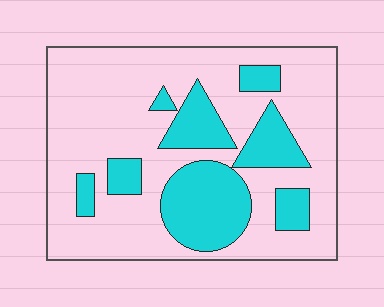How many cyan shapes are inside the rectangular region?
8.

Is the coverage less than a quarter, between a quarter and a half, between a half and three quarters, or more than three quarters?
Between a quarter and a half.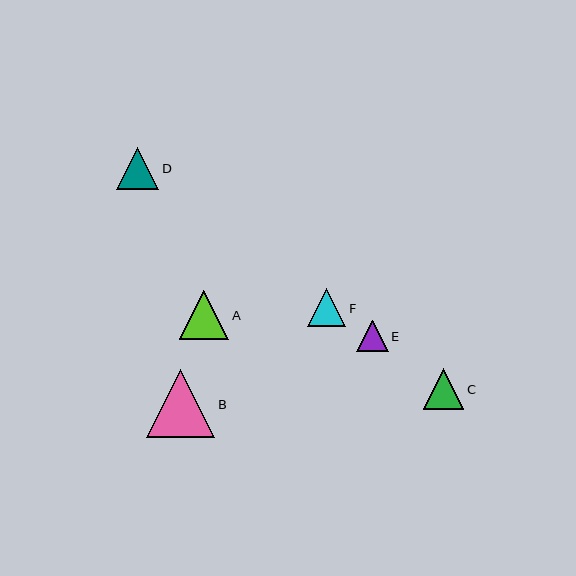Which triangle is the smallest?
Triangle E is the smallest with a size of approximately 32 pixels.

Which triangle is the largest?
Triangle B is the largest with a size of approximately 68 pixels.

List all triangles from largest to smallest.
From largest to smallest: B, A, D, C, F, E.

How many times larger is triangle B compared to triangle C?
Triangle B is approximately 1.7 times the size of triangle C.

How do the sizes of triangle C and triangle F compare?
Triangle C and triangle F are approximately the same size.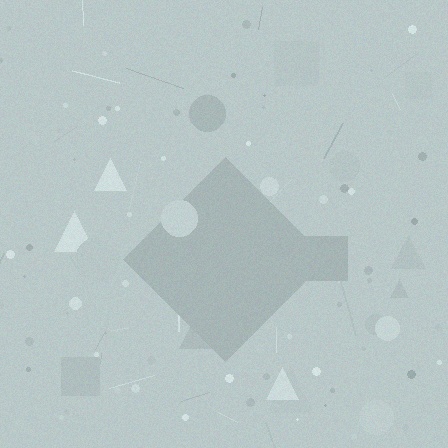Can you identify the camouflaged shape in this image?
The camouflaged shape is a diamond.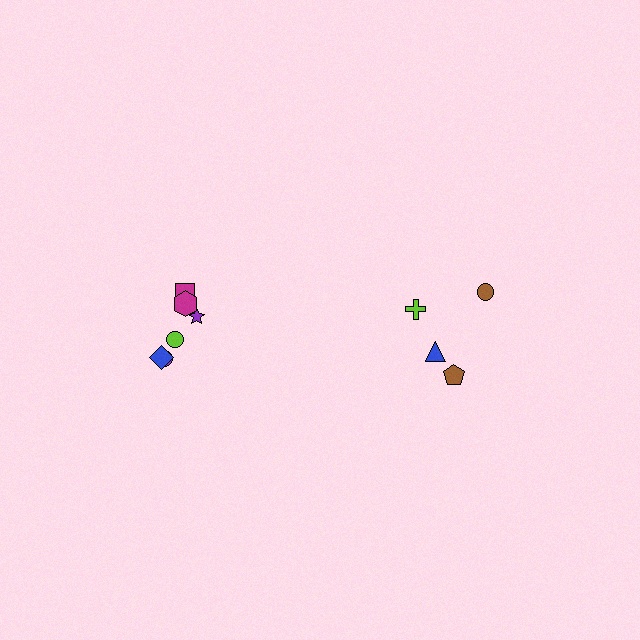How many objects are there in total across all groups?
There are 10 objects.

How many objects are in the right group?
There are 4 objects.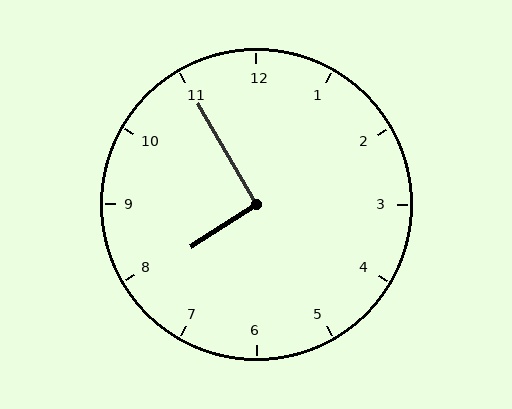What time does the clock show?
7:55.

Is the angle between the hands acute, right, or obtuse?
It is right.